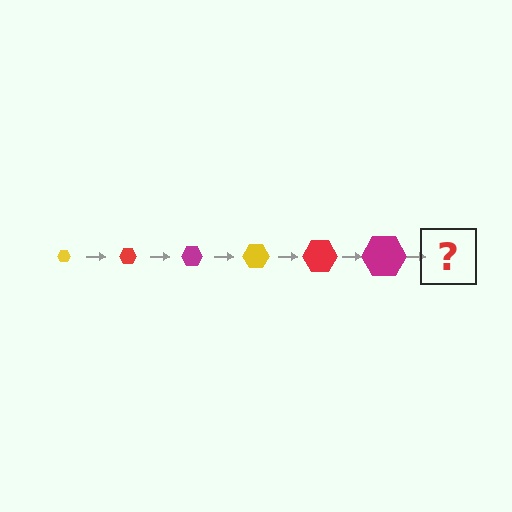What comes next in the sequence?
The next element should be a yellow hexagon, larger than the previous one.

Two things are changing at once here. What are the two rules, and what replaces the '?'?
The two rules are that the hexagon grows larger each step and the color cycles through yellow, red, and magenta. The '?' should be a yellow hexagon, larger than the previous one.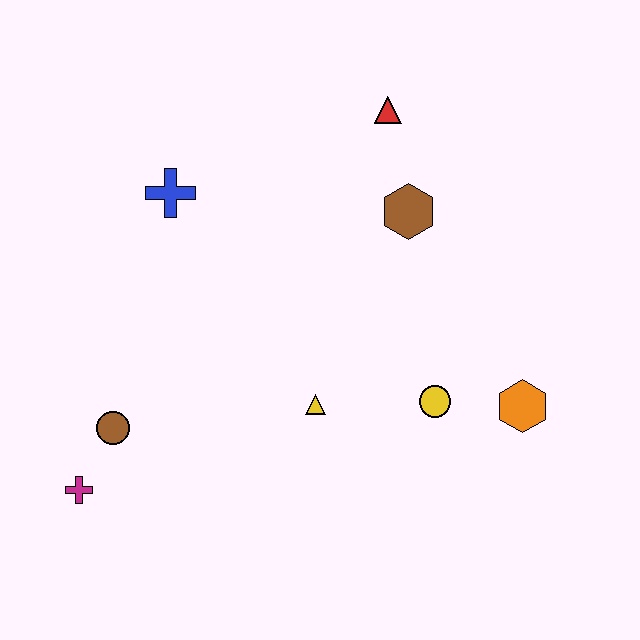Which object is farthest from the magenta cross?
The red triangle is farthest from the magenta cross.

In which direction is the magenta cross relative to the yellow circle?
The magenta cross is to the left of the yellow circle.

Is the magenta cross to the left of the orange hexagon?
Yes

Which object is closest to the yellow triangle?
The yellow circle is closest to the yellow triangle.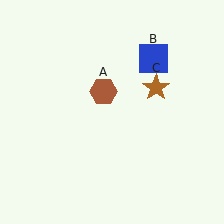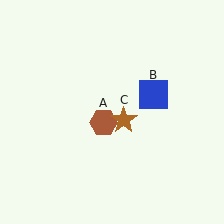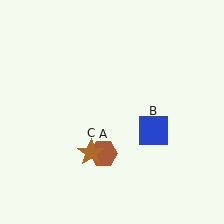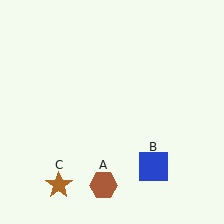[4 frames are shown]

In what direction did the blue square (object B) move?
The blue square (object B) moved down.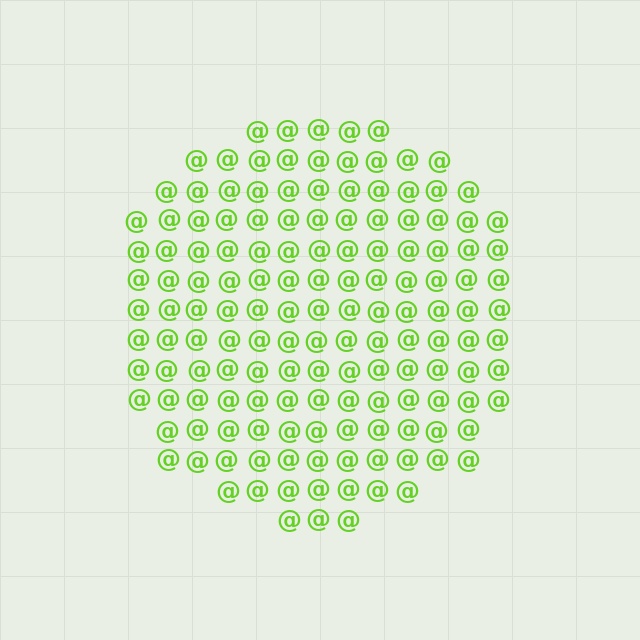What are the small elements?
The small elements are at signs.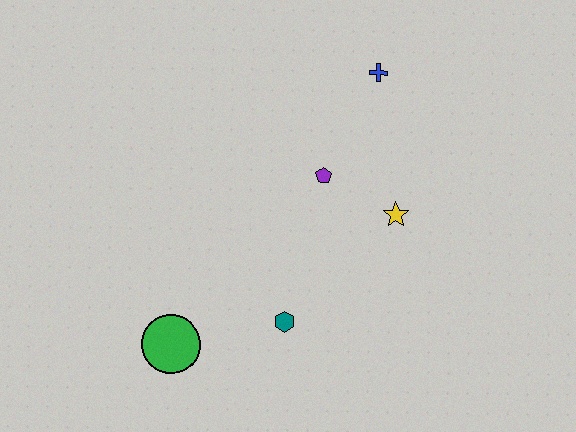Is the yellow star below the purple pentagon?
Yes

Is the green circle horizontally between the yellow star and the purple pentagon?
No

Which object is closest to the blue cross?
The purple pentagon is closest to the blue cross.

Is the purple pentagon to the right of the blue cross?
No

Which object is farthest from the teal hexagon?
The blue cross is farthest from the teal hexagon.